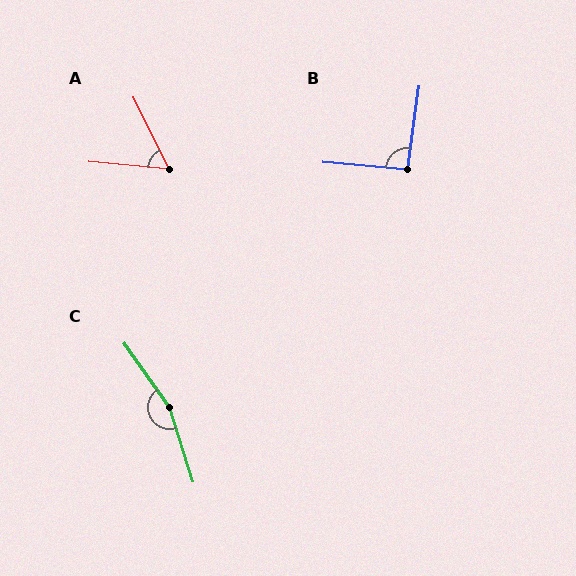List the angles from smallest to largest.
A (58°), B (93°), C (162°).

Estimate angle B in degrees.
Approximately 93 degrees.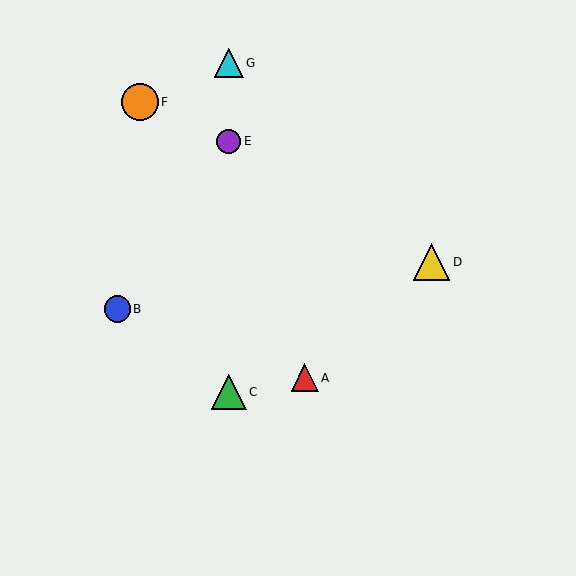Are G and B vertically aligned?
No, G is at x≈229 and B is at x≈117.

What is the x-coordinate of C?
Object C is at x≈229.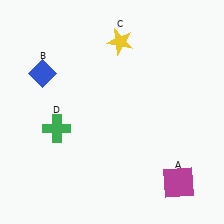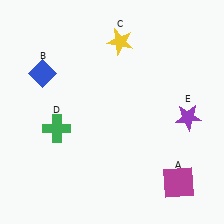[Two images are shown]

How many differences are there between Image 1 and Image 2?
There is 1 difference between the two images.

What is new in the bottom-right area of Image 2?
A purple star (E) was added in the bottom-right area of Image 2.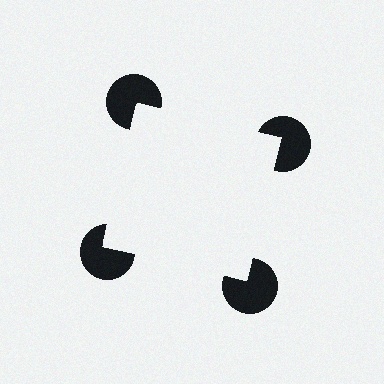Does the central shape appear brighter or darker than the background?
It typically appears slightly brighter than the background, even though no actual brightness change is drawn.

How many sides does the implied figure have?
4 sides.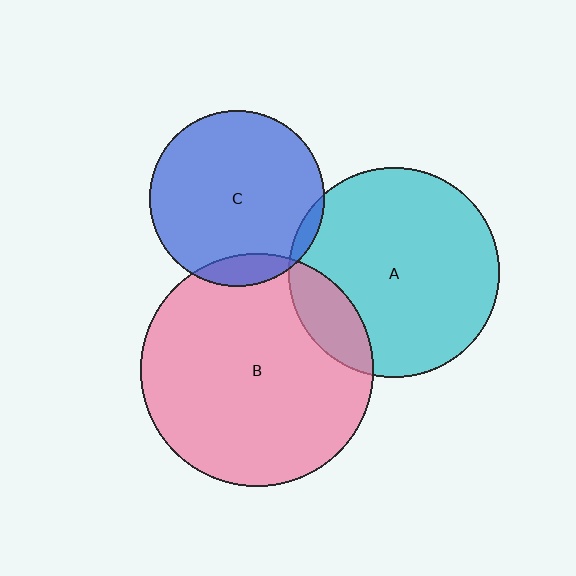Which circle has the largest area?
Circle B (pink).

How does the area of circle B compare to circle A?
Approximately 1.2 times.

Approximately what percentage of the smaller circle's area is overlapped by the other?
Approximately 5%.